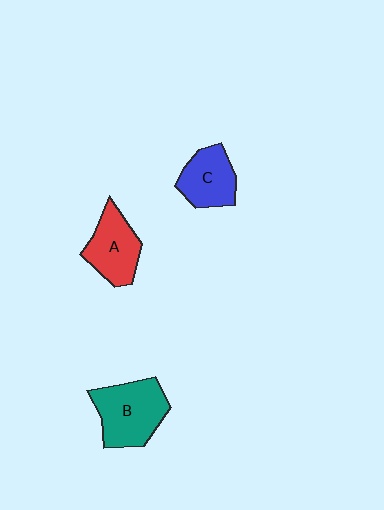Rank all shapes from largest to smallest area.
From largest to smallest: B (teal), A (red), C (blue).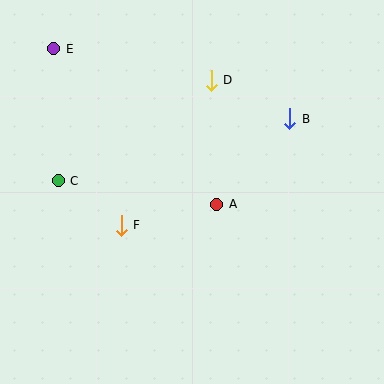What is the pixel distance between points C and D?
The distance between C and D is 183 pixels.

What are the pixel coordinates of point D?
Point D is at (211, 80).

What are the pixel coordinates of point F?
Point F is at (121, 225).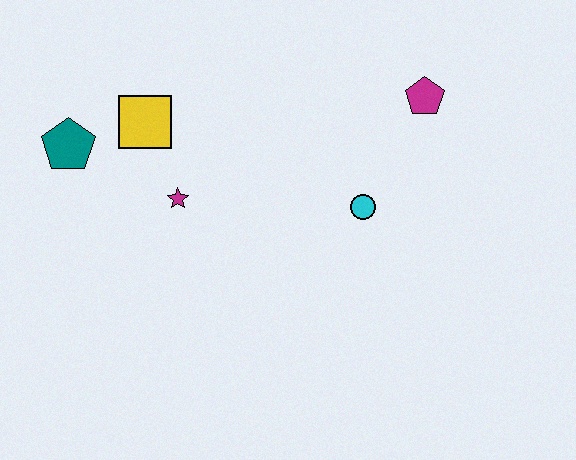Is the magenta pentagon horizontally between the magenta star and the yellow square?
No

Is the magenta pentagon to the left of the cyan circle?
No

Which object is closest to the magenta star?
The yellow square is closest to the magenta star.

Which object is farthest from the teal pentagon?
The magenta pentagon is farthest from the teal pentagon.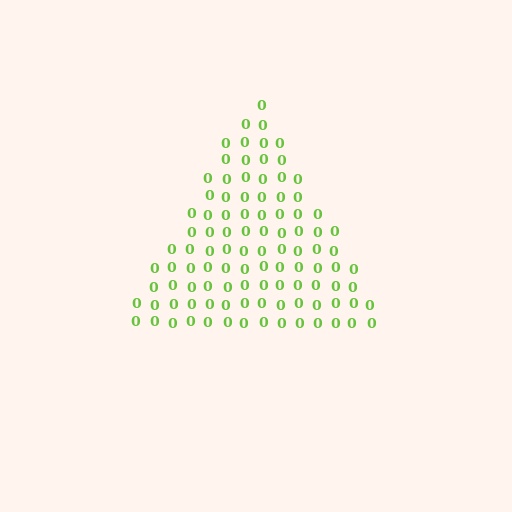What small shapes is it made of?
It is made of small digit 0's.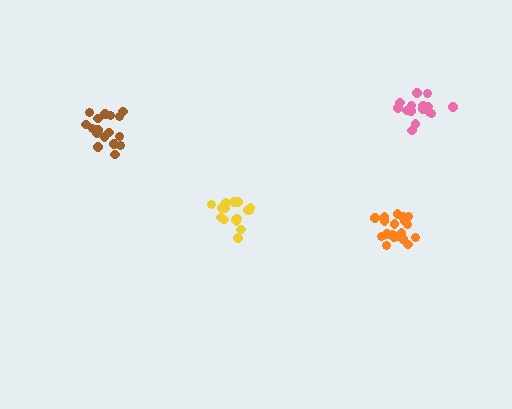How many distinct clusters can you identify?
There are 4 distinct clusters.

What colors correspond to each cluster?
The clusters are colored: pink, yellow, brown, orange.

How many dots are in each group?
Group 1: 17 dots, Group 2: 18 dots, Group 3: 17 dots, Group 4: 19 dots (71 total).